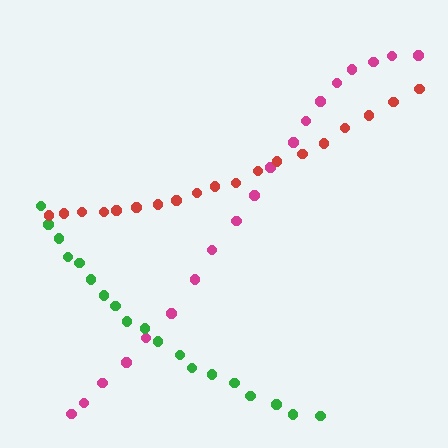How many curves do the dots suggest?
There are 3 distinct paths.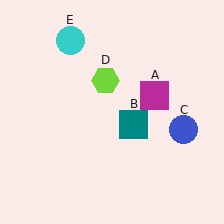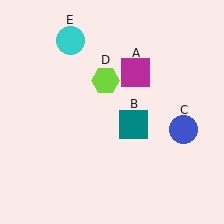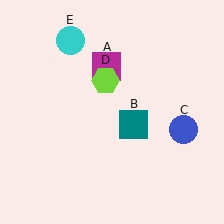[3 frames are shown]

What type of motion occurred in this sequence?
The magenta square (object A) rotated counterclockwise around the center of the scene.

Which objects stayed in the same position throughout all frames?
Teal square (object B) and blue circle (object C) and lime hexagon (object D) and cyan circle (object E) remained stationary.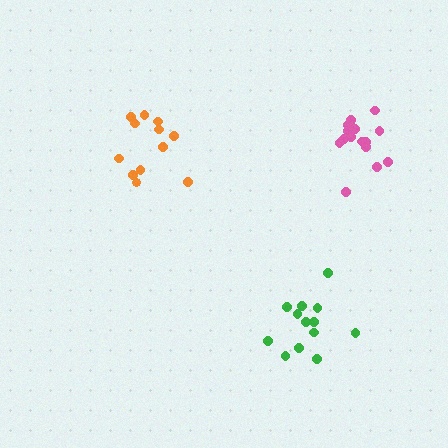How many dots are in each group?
Group 1: 16 dots, Group 2: 12 dots, Group 3: 13 dots (41 total).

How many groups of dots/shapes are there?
There are 3 groups.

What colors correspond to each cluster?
The clusters are colored: pink, orange, green.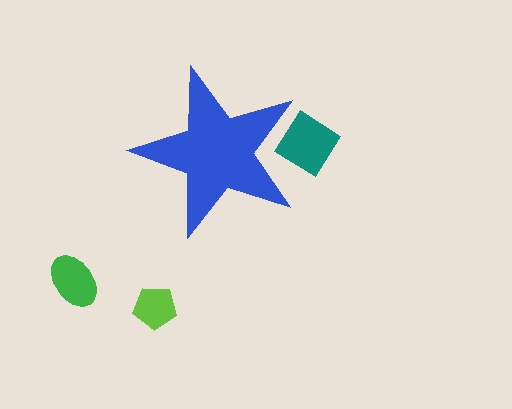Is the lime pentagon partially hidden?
No, the lime pentagon is fully visible.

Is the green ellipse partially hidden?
No, the green ellipse is fully visible.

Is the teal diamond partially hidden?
Yes, the teal diamond is partially hidden behind the blue star.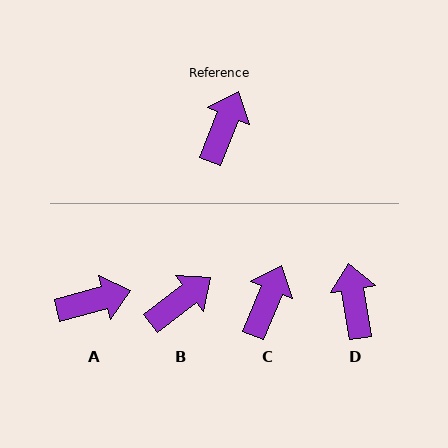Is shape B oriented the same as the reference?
No, it is off by about 30 degrees.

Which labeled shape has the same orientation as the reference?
C.